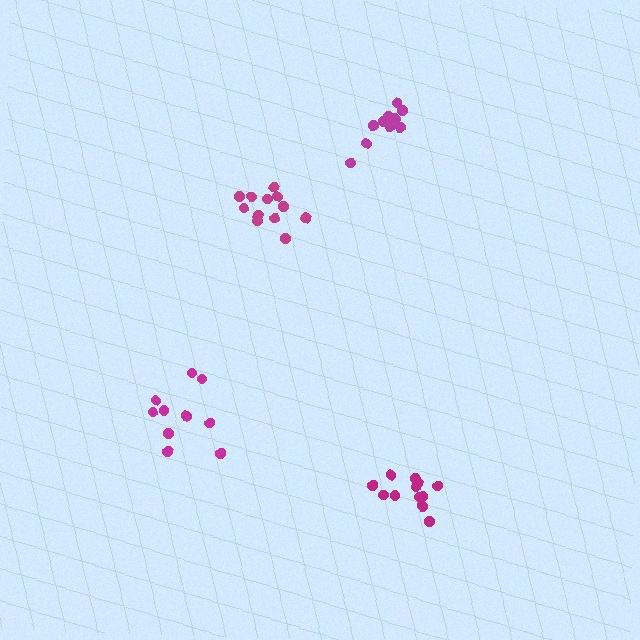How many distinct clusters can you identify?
There are 4 distinct clusters.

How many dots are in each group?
Group 1: 11 dots, Group 2: 12 dots, Group 3: 12 dots, Group 4: 10 dots (45 total).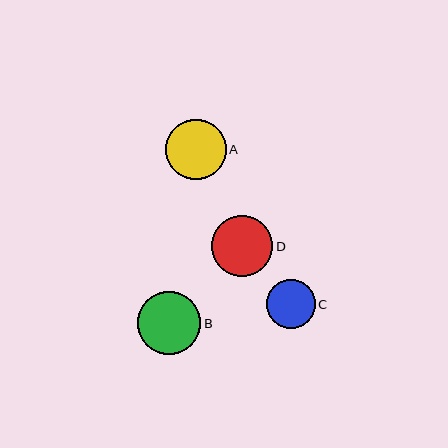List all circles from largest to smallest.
From largest to smallest: B, D, A, C.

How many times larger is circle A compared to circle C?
Circle A is approximately 1.2 times the size of circle C.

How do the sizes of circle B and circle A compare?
Circle B and circle A are approximately the same size.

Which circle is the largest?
Circle B is the largest with a size of approximately 64 pixels.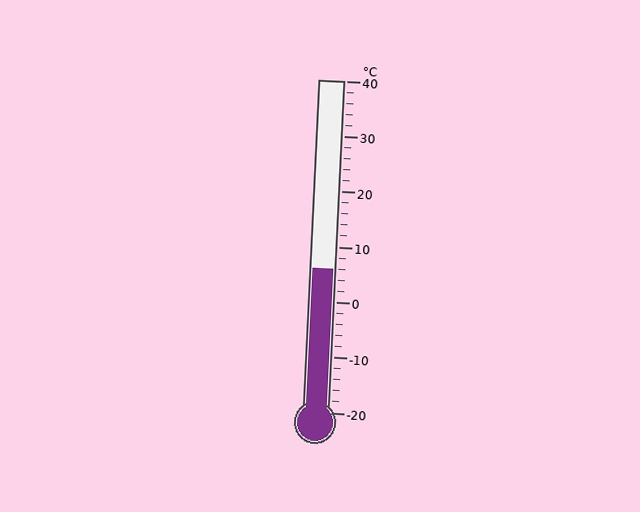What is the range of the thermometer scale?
The thermometer scale ranges from -20°C to 40°C.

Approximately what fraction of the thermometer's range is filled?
The thermometer is filled to approximately 45% of its range.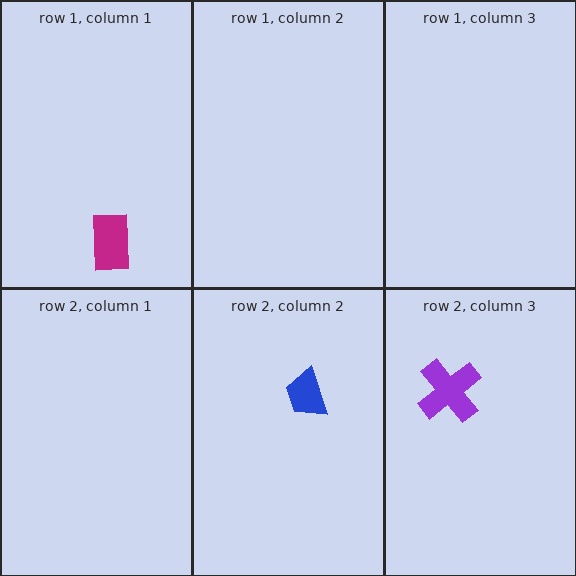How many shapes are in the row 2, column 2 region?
1.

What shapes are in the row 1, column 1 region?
The magenta rectangle.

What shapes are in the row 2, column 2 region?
The blue trapezoid.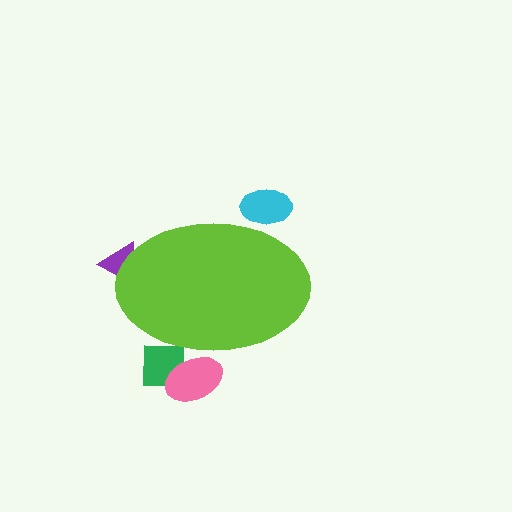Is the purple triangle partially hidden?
Yes, the purple triangle is partially hidden behind the lime ellipse.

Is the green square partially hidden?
Yes, the green square is partially hidden behind the lime ellipse.